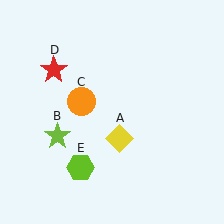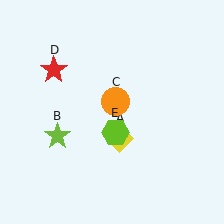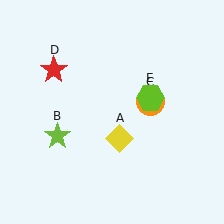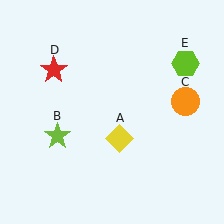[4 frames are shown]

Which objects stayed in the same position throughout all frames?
Yellow diamond (object A) and lime star (object B) and red star (object D) remained stationary.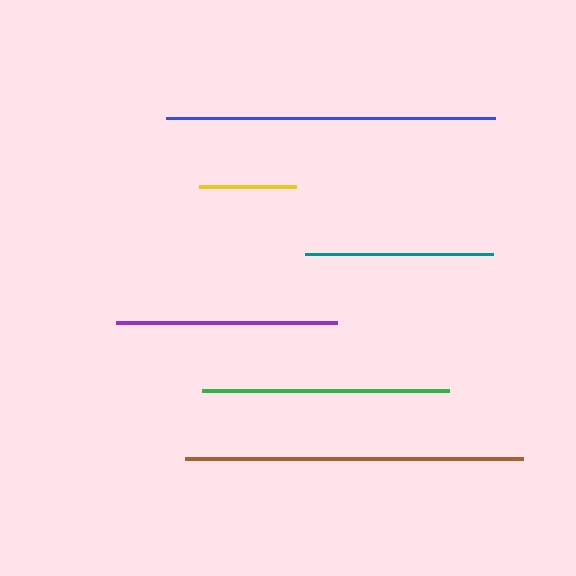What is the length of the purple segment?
The purple segment is approximately 220 pixels long.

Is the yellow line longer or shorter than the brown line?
The brown line is longer than the yellow line.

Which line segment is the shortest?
The yellow line is the shortest at approximately 97 pixels.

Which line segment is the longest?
The brown line is the longest at approximately 338 pixels.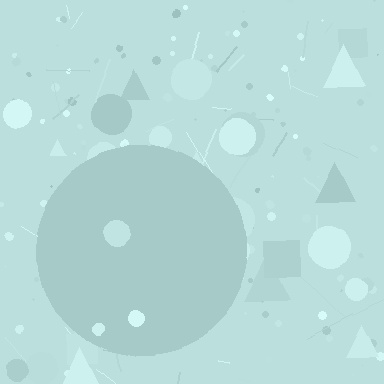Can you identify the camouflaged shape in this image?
The camouflaged shape is a circle.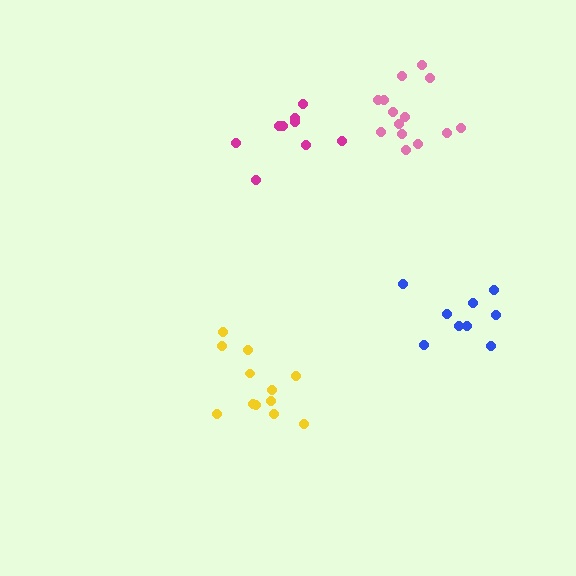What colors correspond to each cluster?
The clusters are colored: yellow, blue, magenta, pink.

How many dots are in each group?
Group 1: 12 dots, Group 2: 9 dots, Group 3: 9 dots, Group 4: 14 dots (44 total).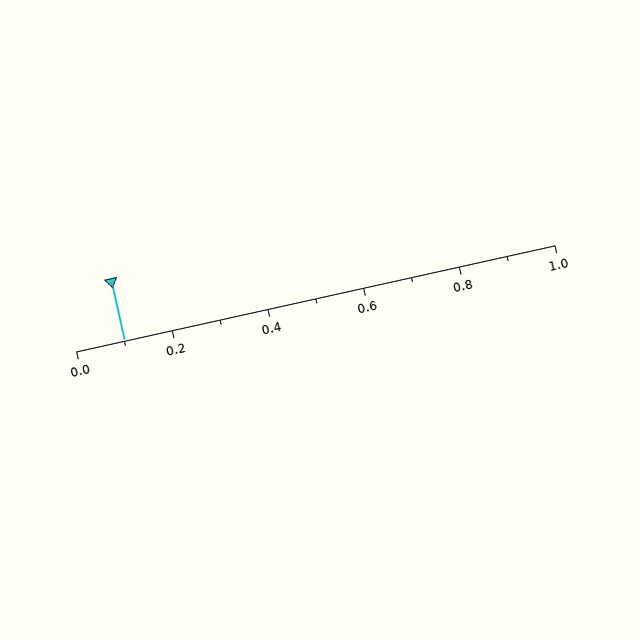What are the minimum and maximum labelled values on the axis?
The axis runs from 0.0 to 1.0.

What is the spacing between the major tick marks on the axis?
The major ticks are spaced 0.2 apart.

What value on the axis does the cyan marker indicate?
The marker indicates approximately 0.1.